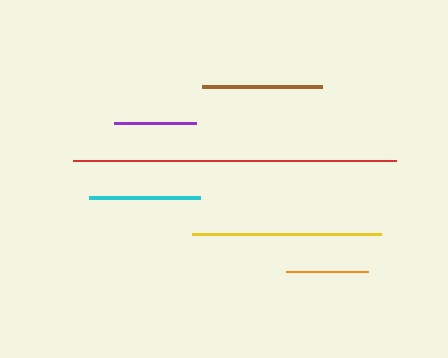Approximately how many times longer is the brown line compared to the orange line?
The brown line is approximately 1.5 times the length of the orange line.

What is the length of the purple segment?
The purple segment is approximately 82 pixels long.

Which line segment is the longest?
The red line is the longest at approximately 323 pixels.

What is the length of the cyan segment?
The cyan segment is approximately 111 pixels long.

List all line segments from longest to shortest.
From longest to shortest: red, yellow, brown, cyan, purple, orange.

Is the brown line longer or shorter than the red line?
The red line is longer than the brown line.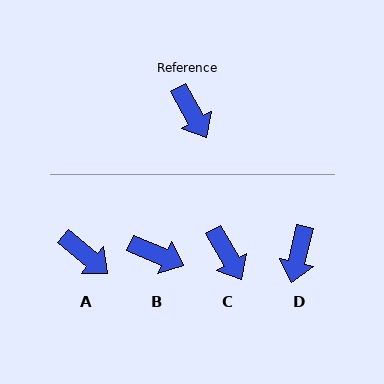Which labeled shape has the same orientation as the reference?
C.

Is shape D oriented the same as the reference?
No, it is off by about 43 degrees.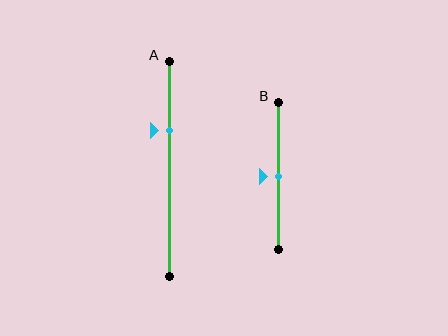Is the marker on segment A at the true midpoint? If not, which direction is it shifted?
No, the marker on segment A is shifted upward by about 18% of the segment length.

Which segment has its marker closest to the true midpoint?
Segment B has its marker closest to the true midpoint.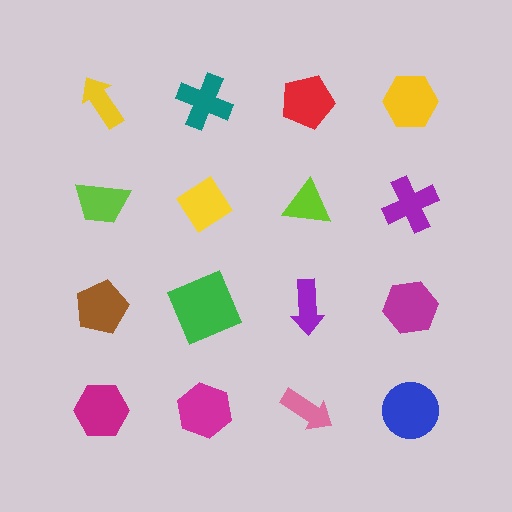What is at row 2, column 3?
A lime triangle.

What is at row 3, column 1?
A brown pentagon.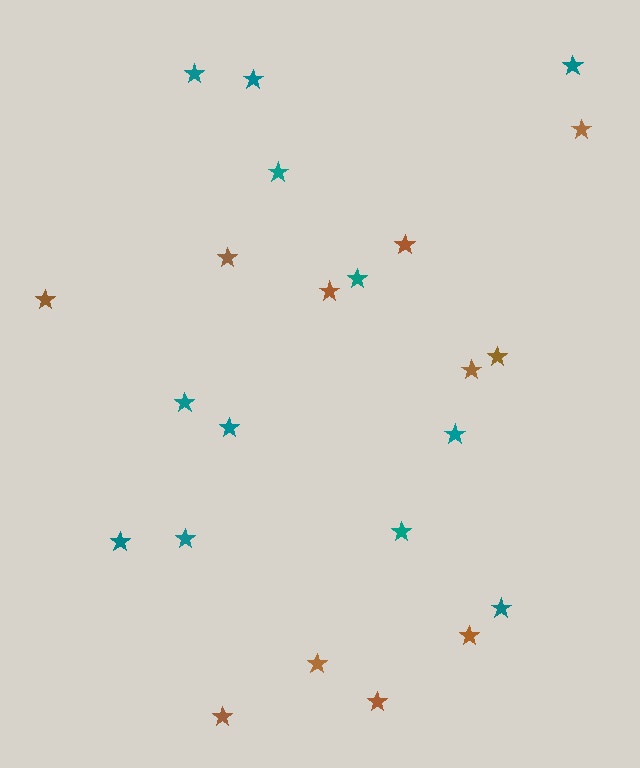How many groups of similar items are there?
There are 2 groups: one group of brown stars (11) and one group of teal stars (12).